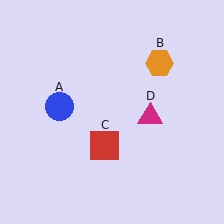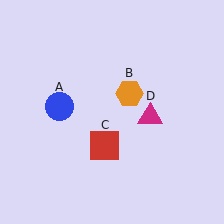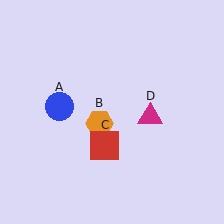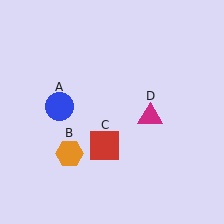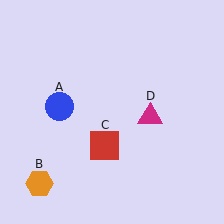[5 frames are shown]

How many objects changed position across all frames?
1 object changed position: orange hexagon (object B).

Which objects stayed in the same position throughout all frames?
Blue circle (object A) and red square (object C) and magenta triangle (object D) remained stationary.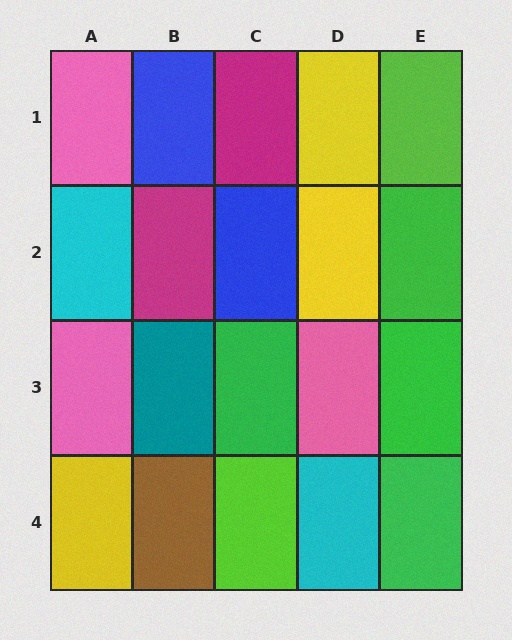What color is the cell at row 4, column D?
Cyan.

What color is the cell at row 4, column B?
Brown.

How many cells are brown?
1 cell is brown.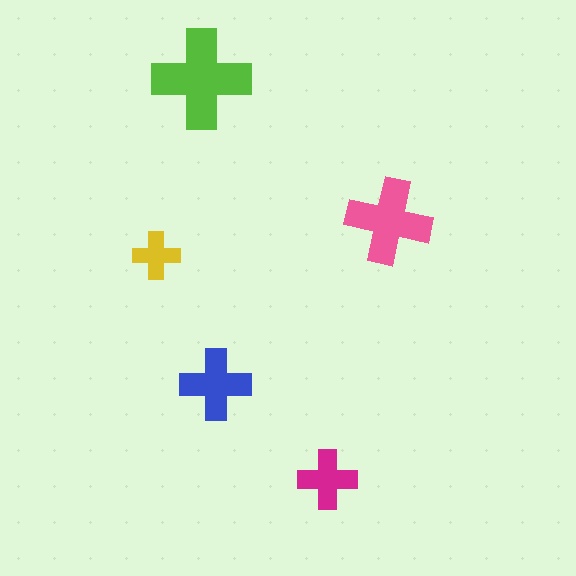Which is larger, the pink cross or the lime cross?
The lime one.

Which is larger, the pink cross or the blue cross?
The pink one.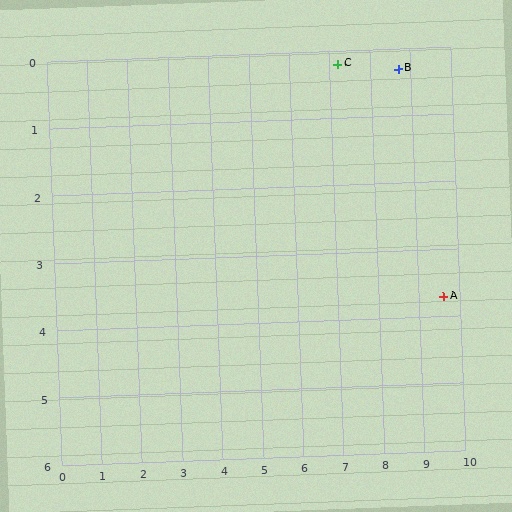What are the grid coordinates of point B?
Point B is at approximately (8.7, 0.3).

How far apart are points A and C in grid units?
Points A and C are about 4.2 grid units apart.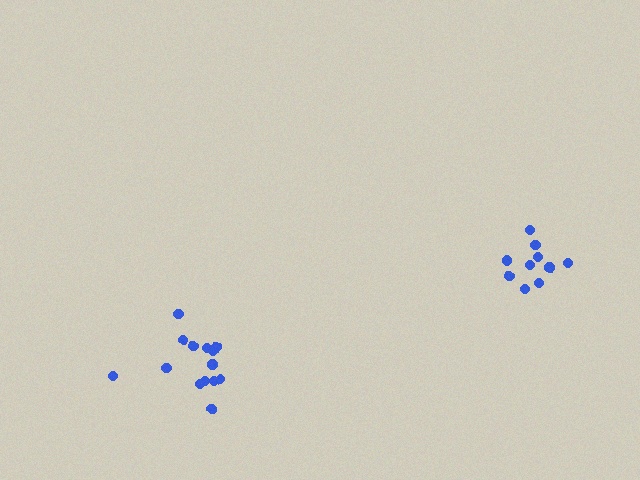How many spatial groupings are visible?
There are 2 spatial groupings.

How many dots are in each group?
Group 1: 14 dots, Group 2: 10 dots (24 total).